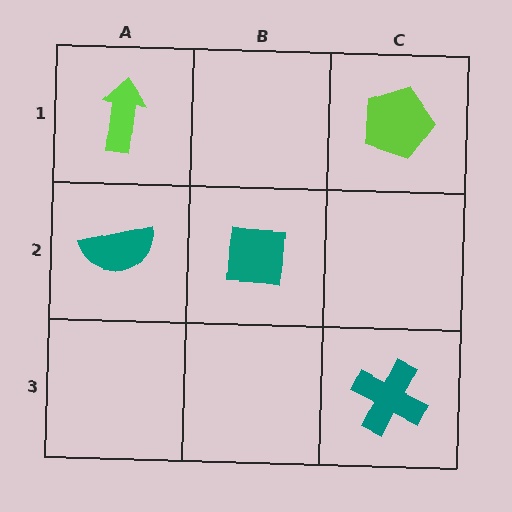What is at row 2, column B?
A teal square.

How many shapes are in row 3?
1 shape.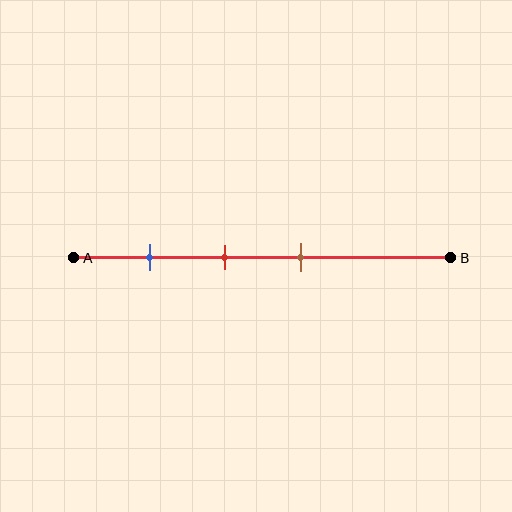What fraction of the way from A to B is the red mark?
The red mark is approximately 40% (0.4) of the way from A to B.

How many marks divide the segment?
There are 3 marks dividing the segment.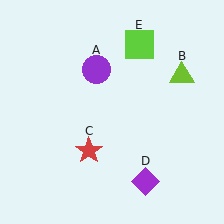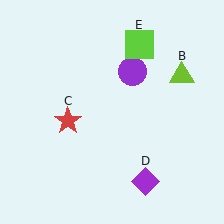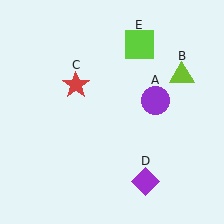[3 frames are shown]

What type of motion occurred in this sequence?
The purple circle (object A), red star (object C) rotated clockwise around the center of the scene.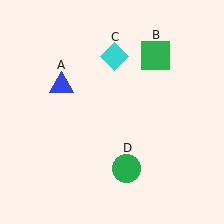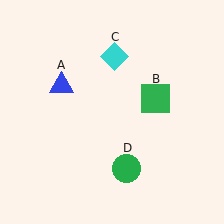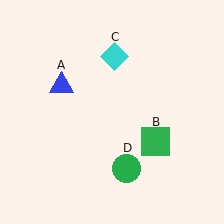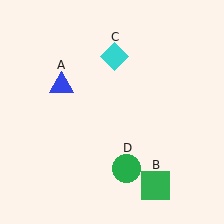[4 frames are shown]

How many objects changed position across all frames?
1 object changed position: green square (object B).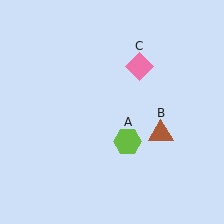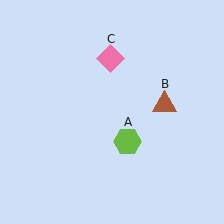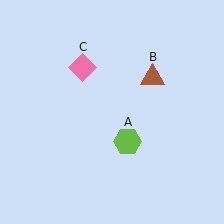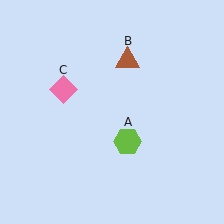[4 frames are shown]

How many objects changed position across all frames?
2 objects changed position: brown triangle (object B), pink diamond (object C).